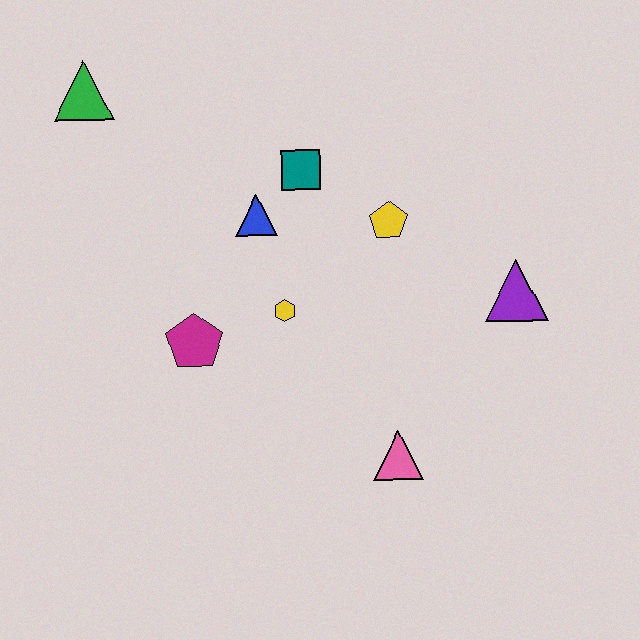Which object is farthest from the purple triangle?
The green triangle is farthest from the purple triangle.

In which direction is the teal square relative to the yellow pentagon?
The teal square is to the left of the yellow pentagon.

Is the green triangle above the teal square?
Yes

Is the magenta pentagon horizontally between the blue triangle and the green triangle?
Yes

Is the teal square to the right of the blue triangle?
Yes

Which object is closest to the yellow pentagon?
The teal square is closest to the yellow pentagon.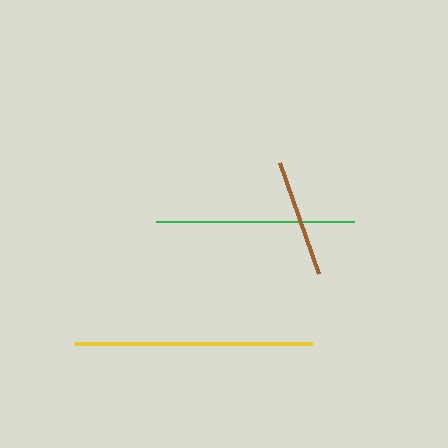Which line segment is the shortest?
The brown line is the shortest at approximately 117 pixels.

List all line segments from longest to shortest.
From longest to shortest: yellow, green, brown.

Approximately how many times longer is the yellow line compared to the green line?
The yellow line is approximately 1.2 times the length of the green line.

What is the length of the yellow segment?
The yellow segment is approximately 237 pixels long.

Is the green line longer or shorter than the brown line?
The green line is longer than the brown line.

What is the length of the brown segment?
The brown segment is approximately 117 pixels long.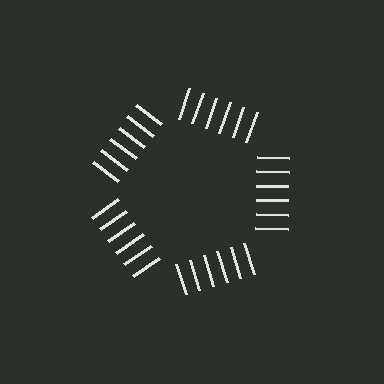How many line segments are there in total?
30 — 6 along each of the 5 edges.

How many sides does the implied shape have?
5 sides — the line-ends trace a pentagon.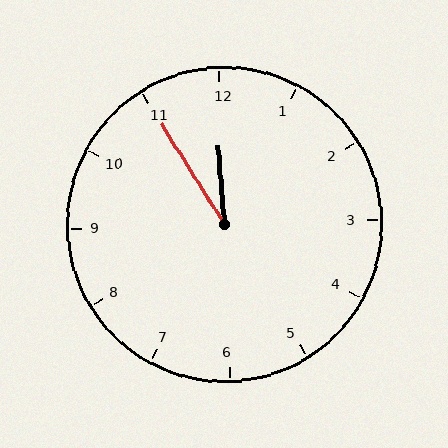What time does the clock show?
11:55.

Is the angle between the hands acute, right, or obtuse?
It is acute.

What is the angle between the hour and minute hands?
Approximately 28 degrees.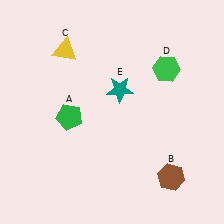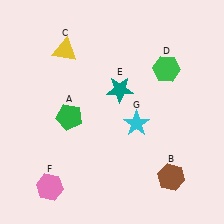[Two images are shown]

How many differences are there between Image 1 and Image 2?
There are 2 differences between the two images.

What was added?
A pink hexagon (F), a cyan star (G) were added in Image 2.